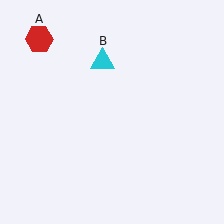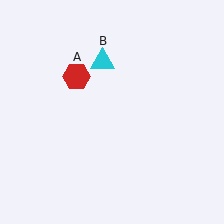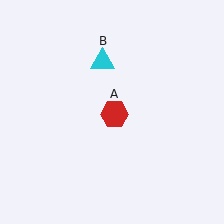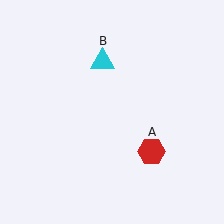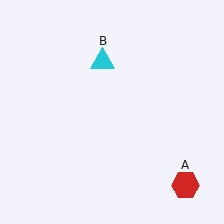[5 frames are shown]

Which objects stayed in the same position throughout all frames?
Cyan triangle (object B) remained stationary.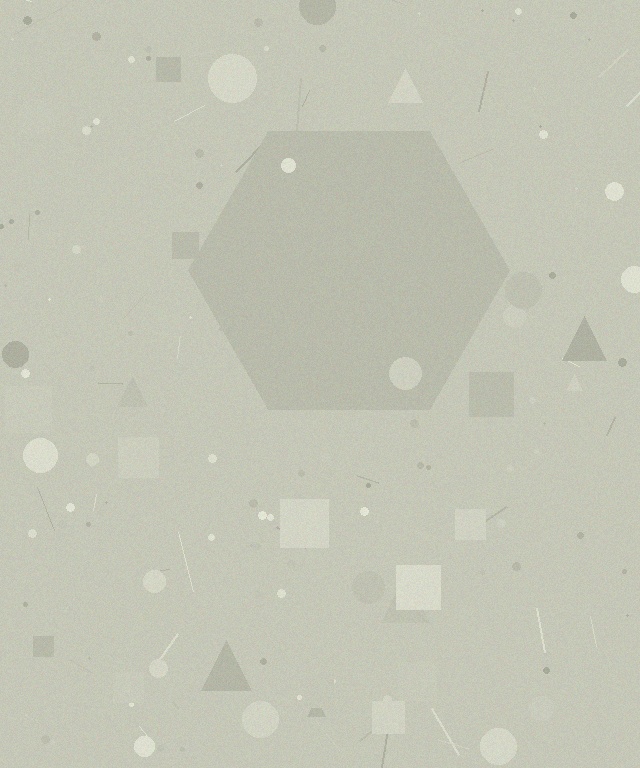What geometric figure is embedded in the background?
A hexagon is embedded in the background.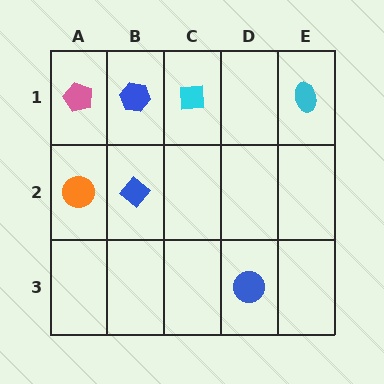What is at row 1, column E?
A cyan ellipse.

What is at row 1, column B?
A blue hexagon.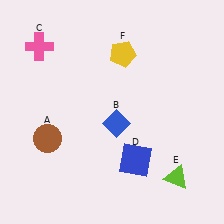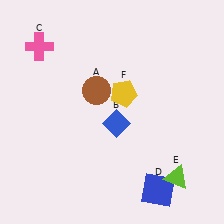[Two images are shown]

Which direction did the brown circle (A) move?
The brown circle (A) moved right.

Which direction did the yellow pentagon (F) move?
The yellow pentagon (F) moved down.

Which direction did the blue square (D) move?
The blue square (D) moved down.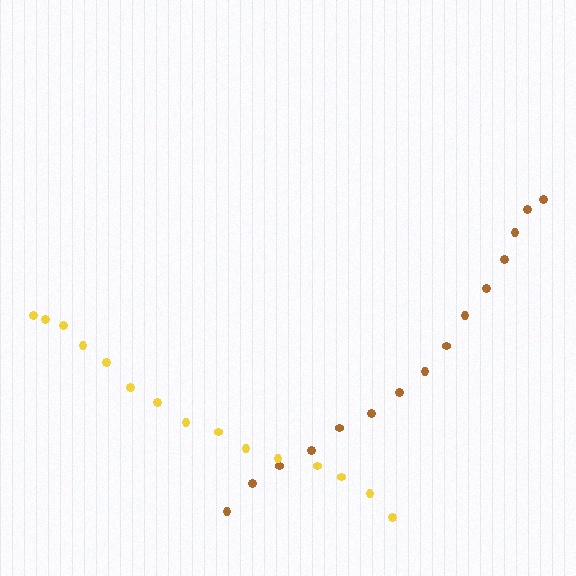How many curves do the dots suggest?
There are 2 distinct paths.